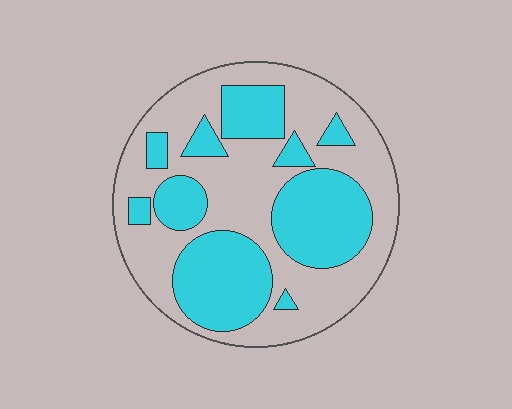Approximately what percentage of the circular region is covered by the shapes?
Approximately 40%.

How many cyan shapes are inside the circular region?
10.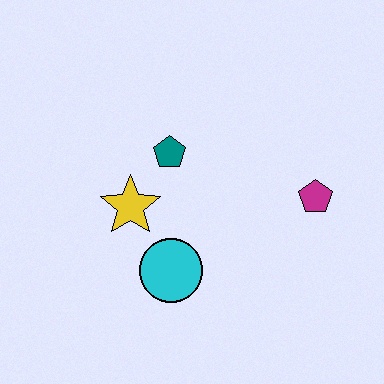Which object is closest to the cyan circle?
The yellow star is closest to the cyan circle.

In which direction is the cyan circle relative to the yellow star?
The cyan circle is below the yellow star.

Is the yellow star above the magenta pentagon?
No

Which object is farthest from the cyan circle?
The magenta pentagon is farthest from the cyan circle.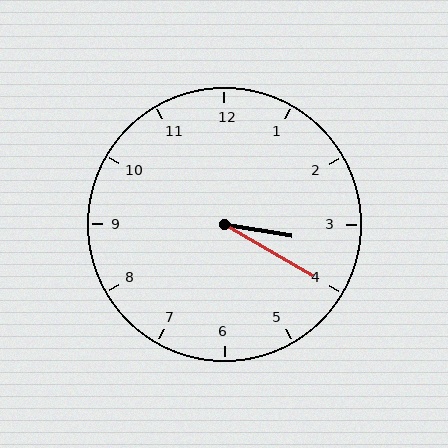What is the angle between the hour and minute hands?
Approximately 20 degrees.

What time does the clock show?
3:20.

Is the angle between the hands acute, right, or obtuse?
It is acute.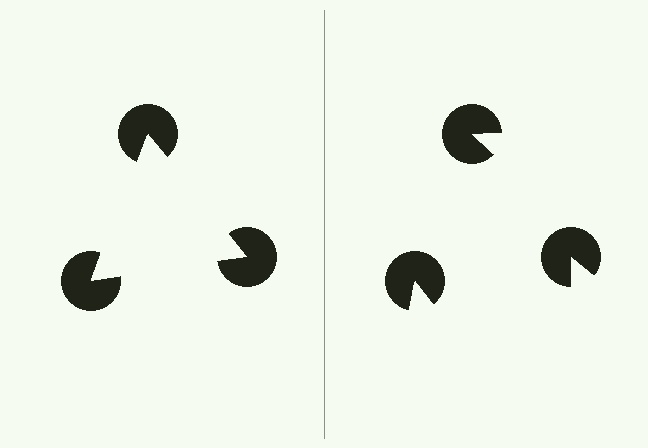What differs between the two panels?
The pac-man discs are positioned identically on both sides; only the wedge orientations differ. On the left they align to a triangle; on the right they are misaligned.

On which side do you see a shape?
An illusory triangle appears on the left side. On the right side the wedge cuts are rotated, so no coherent shape forms.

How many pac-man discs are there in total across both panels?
6 — 3 on each side.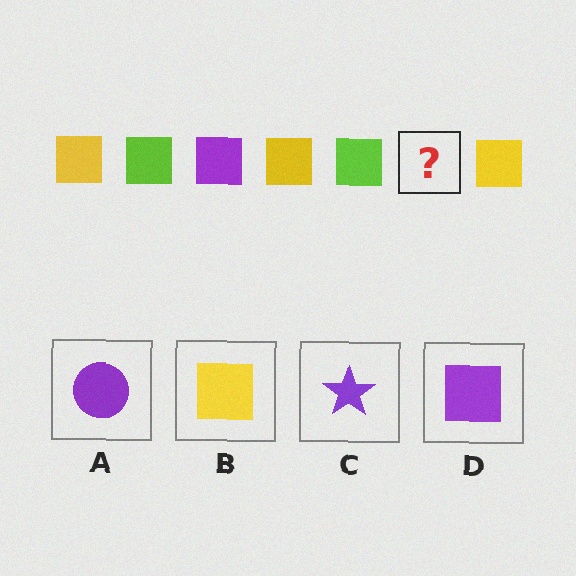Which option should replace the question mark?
Option D.